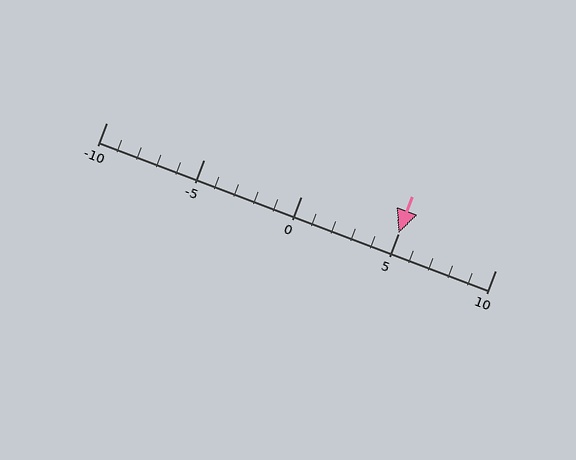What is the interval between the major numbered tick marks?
The major tick marks are spaced 5 units apart.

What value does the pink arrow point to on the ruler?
The pink arrow points to approximately 5.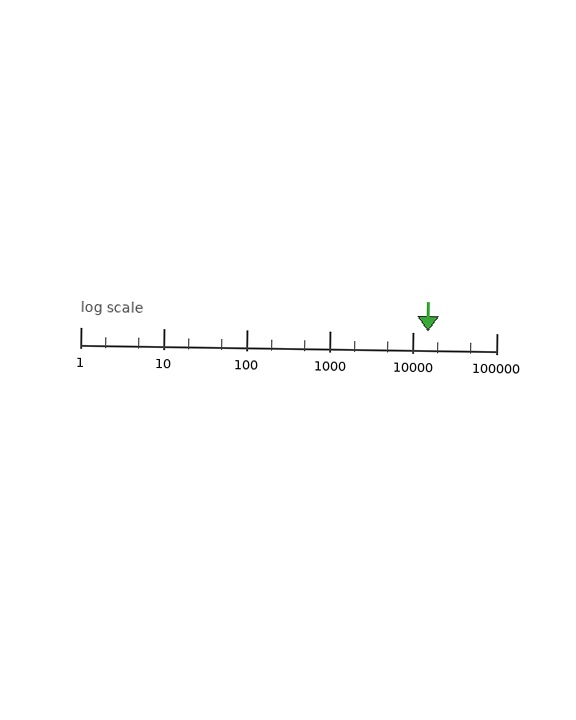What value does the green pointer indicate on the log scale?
The pointer indicates approximately 15000.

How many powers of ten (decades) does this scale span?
The scale spans 5 decades, from 1 to 100000.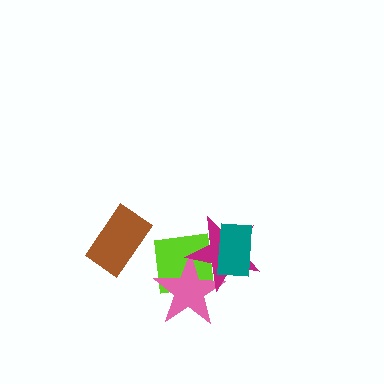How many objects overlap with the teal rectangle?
2 objects overlap with the teal rectangle.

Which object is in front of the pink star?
The magenta star is in front of the pink star.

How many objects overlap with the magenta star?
3 objects overlap with the magenta star.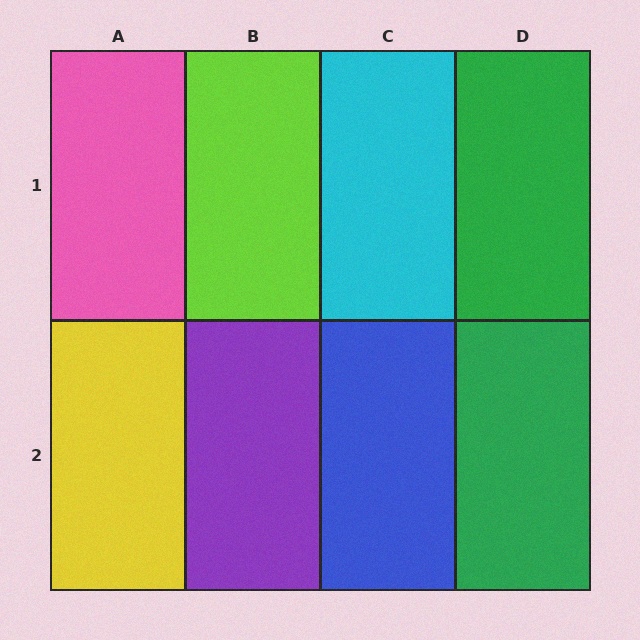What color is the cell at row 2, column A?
Yellow.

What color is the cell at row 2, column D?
Green.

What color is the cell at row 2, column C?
Blue.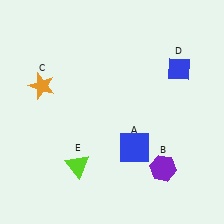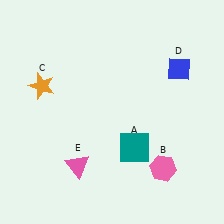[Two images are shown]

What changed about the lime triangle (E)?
In Image 1, E is lime. In Image 2, it changed to pink.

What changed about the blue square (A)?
In Image 1, A is blue. In Image 2, it changed to teal.